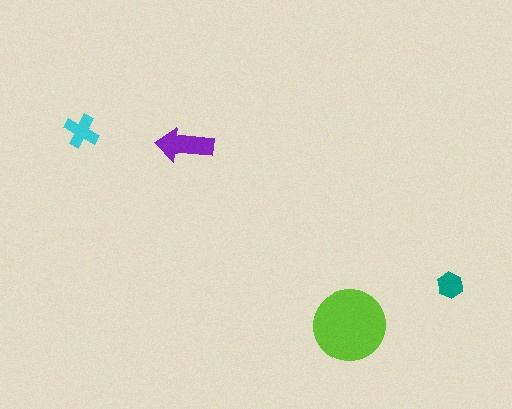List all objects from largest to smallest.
The lime circle, the purple arrow, the cyan cross, the teal hexagon.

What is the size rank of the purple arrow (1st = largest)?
2nd.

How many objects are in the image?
There are 4 objects in the image.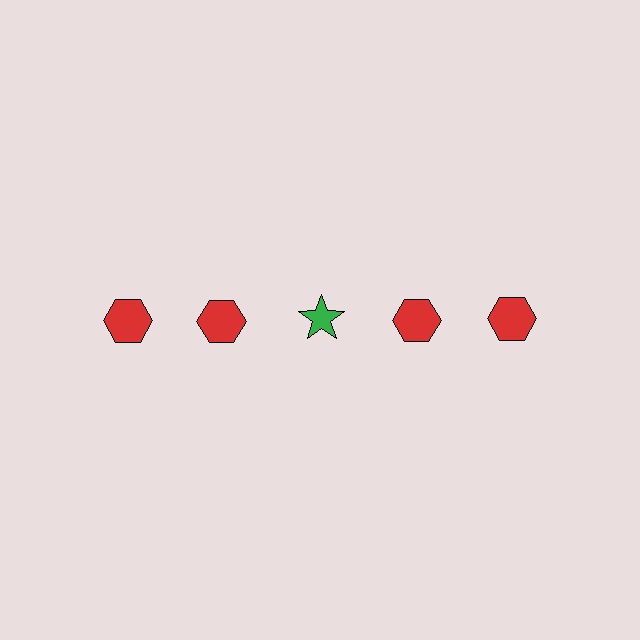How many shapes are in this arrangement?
There are 5 shapes arranged in a grid pattern.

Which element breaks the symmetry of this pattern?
The green star in the top row, center column breaks the symmetry. All other shapes are red hexagons.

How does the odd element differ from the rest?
It differs in both color (green instead of red) and shape (star instead of hexagon).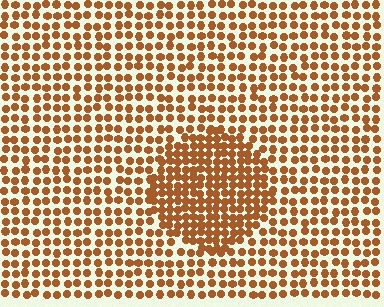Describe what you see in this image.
The image contains small brown elements arranged at two different densities. A circle-shaped region is visible where the elements are more densely packed than the surrounding area.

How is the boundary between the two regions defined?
The boundary is defined by a change in element density (approximately 1.7x ratio). All elements are the same color, size, and shape.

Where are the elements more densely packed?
The elements are more densely packed inside the circle boundary.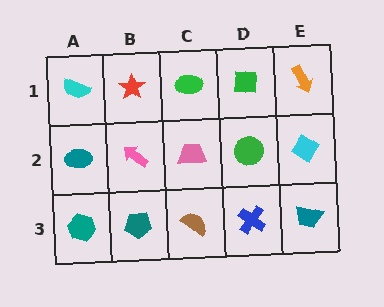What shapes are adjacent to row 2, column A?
A cyan semicircle (row 1, column A), a teal hexagon (row 3, column A), a pink arrow (row 2, column B).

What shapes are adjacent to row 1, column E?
A cyan diamond (row 2, column E), a green square (row 1, column D).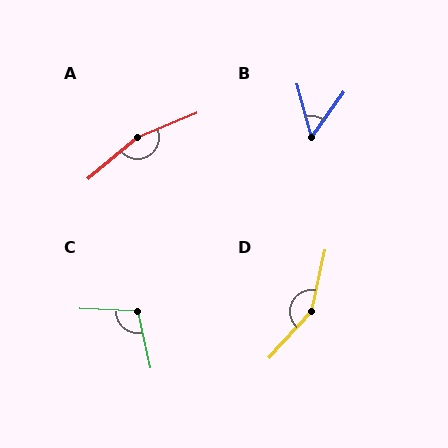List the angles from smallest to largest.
B (51°), C (105°), D (150°), A (162°).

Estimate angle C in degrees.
Approximately 105 degrees.